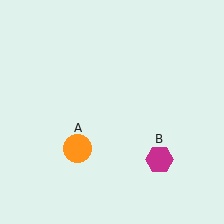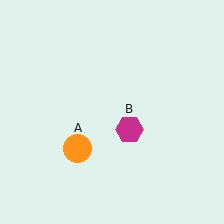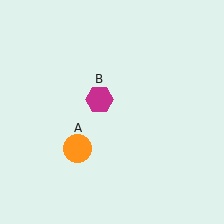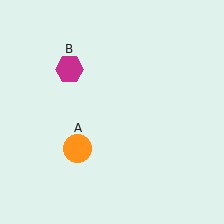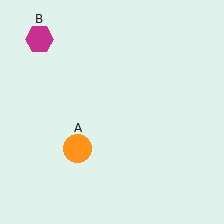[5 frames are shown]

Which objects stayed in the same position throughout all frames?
Orange circle (object A) remained stationary.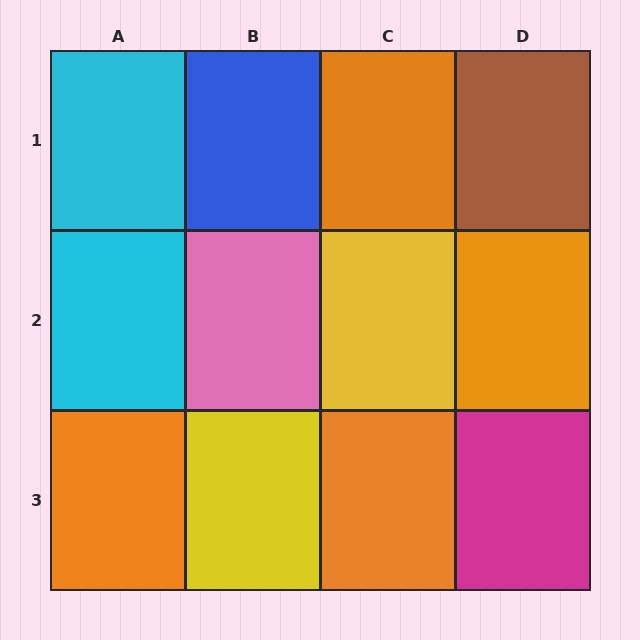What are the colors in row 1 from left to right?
Cyan, blue, orange, brown.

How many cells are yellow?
2 cells are yellow.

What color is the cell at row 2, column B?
Pink.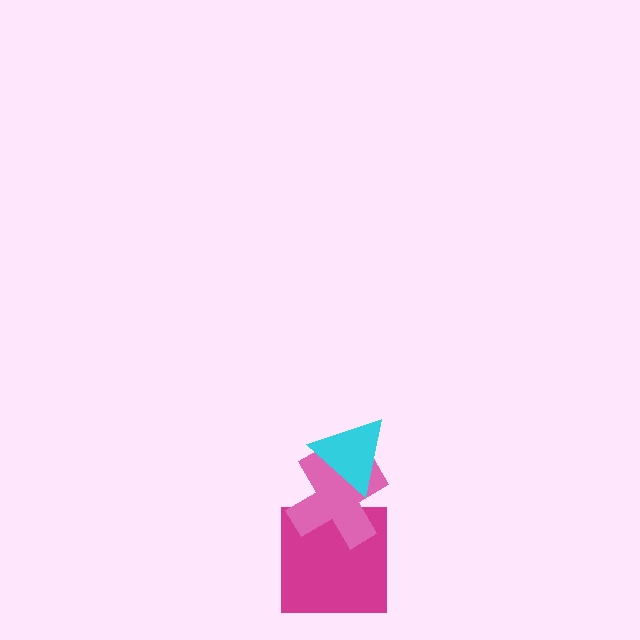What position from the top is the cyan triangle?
The cyan triangle is 1st from the top.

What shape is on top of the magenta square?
The pink cross is on top of the magenta square.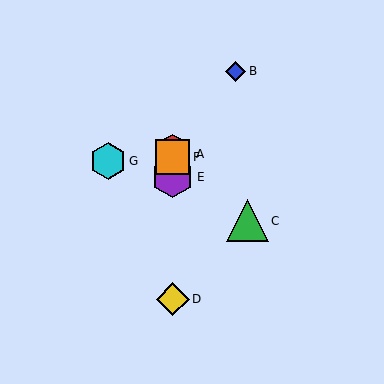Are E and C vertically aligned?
No, E is at x≈173 and C is at x≈248.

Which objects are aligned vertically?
Objects A, D, E, F are aligned vertically.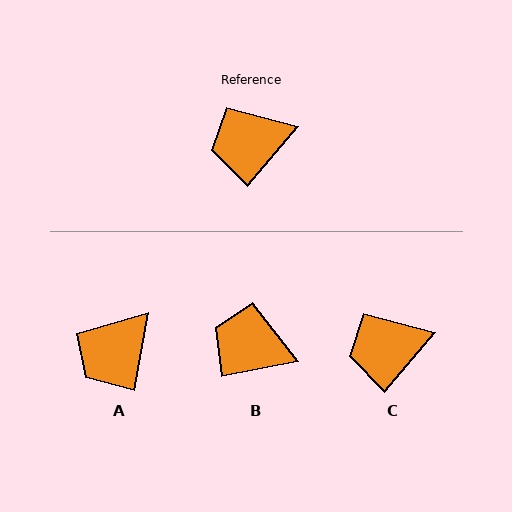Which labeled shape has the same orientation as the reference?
C.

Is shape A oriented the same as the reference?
No, it is off by about 30 degrees.